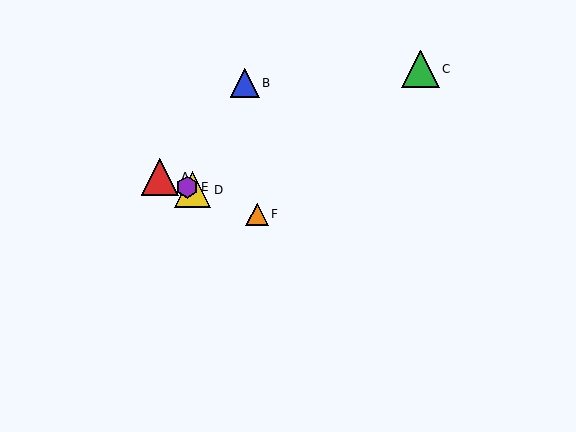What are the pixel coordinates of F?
Object F is at (257, 214).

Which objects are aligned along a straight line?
Objects A, D, E, F are aligned along a straight line.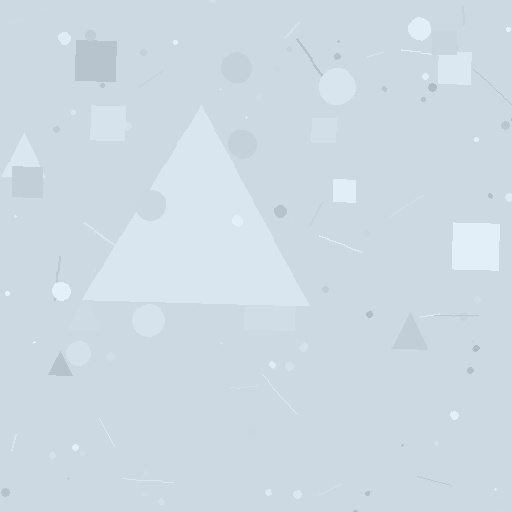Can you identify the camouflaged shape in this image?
The camouflaged shape is a triangle.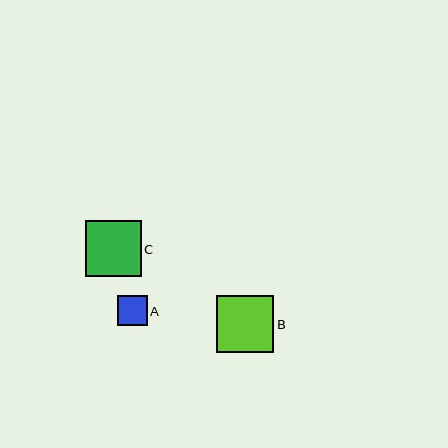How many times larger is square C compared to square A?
Square C is approximately 1.9 times the size of square A.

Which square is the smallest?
Square A is the smallest with a size of approximately 29 pixels.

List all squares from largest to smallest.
From largest to smallest: B, C, A.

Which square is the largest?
Square B is the largest with a size of approximately 57 pixels.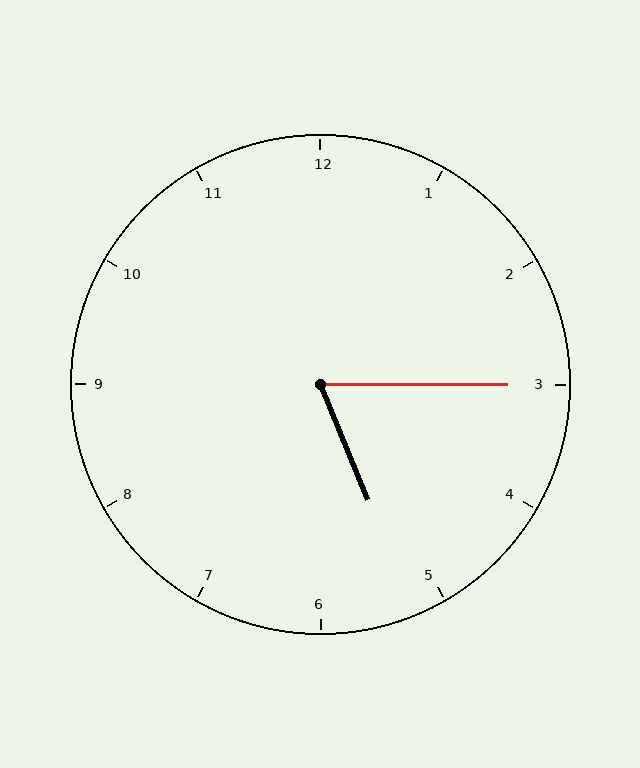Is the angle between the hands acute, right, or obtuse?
It is acute.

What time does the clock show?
5:15.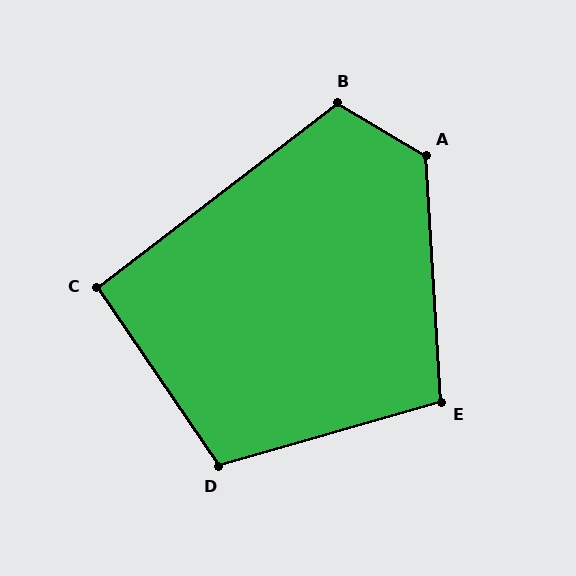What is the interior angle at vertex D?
Approximately 108 degrees (obtuse).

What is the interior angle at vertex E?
Approximately 102 degrees (obtuse).